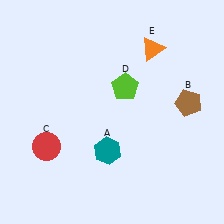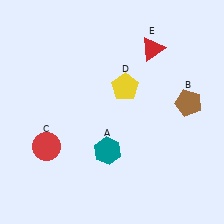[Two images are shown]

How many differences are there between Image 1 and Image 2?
There are 2 differences between the two images.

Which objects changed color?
D changed from lime to yellow. E changed from orange to red.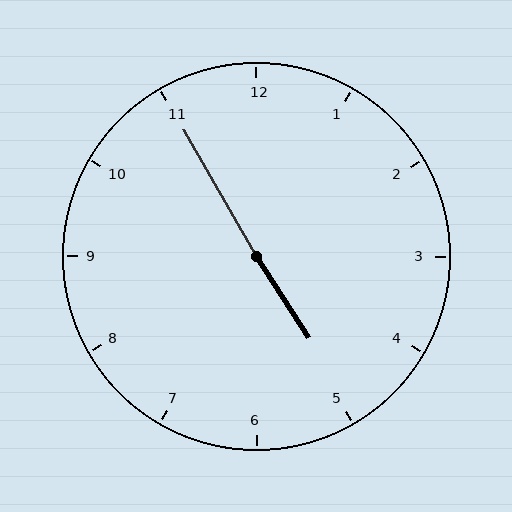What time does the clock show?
4:55.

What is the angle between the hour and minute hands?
Approximately 178 degrees.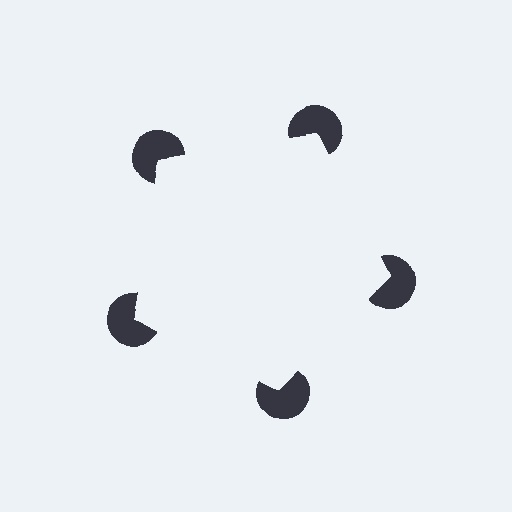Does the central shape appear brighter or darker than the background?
It typically appears slightly brighter than the background, even though no actual brightness change is drawn.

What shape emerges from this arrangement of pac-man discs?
An illusory pentagon — its edges are inferred from the aligned wedge cuts in the pac-man discs, not physically drawn.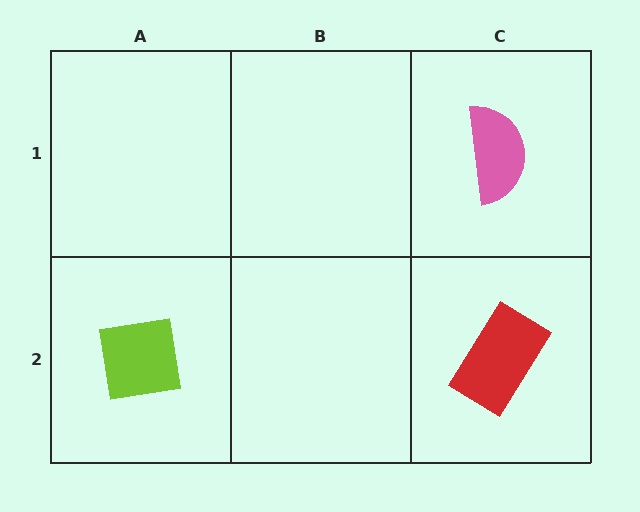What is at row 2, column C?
A red rectangle.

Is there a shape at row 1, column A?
No, that cell is empty.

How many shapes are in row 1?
1 shape.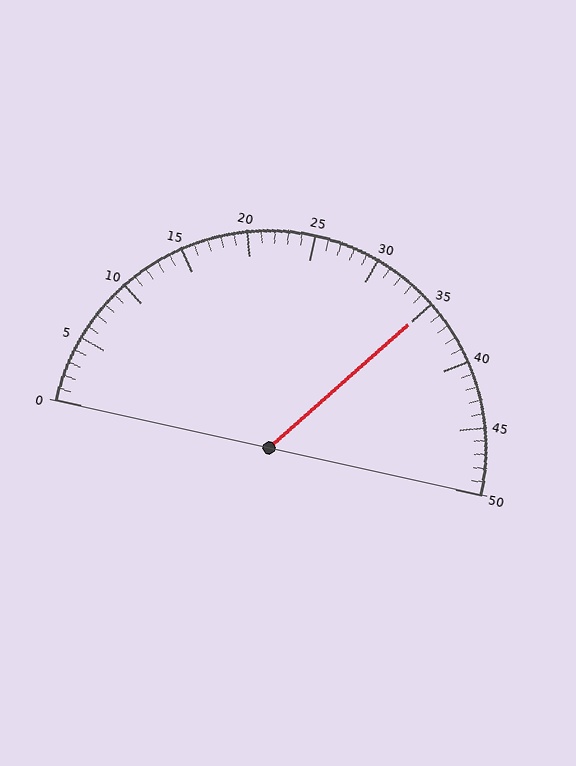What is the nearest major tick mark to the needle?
The nearest major tick mark is 35.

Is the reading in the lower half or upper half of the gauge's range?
The reading is in the upper half of the range (0 to 50).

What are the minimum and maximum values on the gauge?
The gauge ranges from 0 to 50.